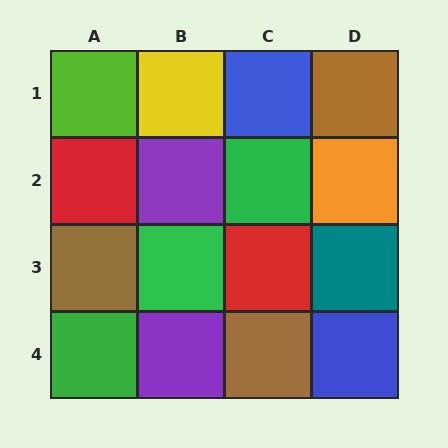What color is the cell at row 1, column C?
Blue.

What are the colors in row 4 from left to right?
Green, purple, brown, blue.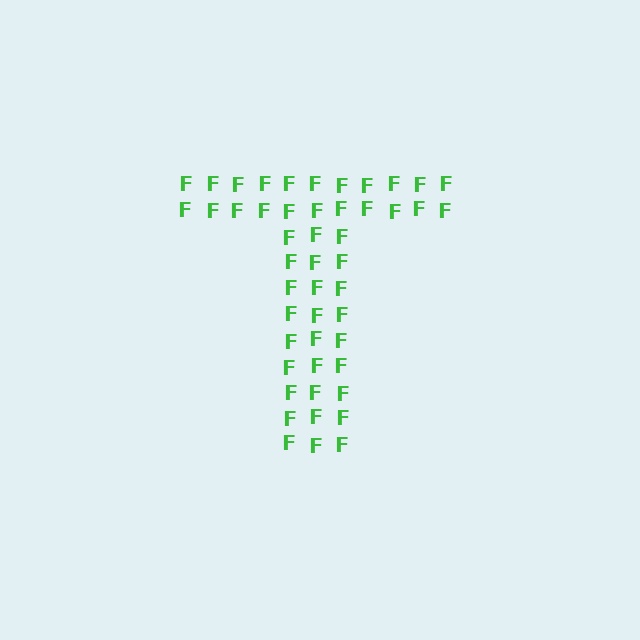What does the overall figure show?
The overall figure shows the letter T.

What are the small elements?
The small elements are letter F's.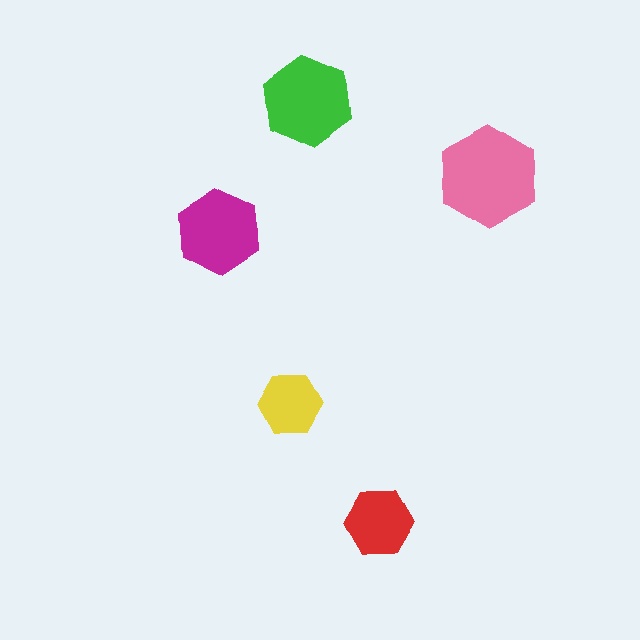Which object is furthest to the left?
The magenta hexagon is leftmost.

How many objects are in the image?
There are 5 objects in the image.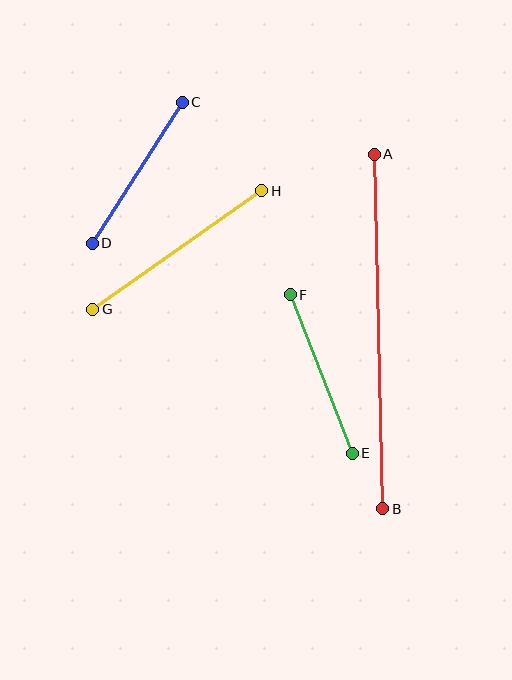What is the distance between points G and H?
The distance is approximately 207 pixels.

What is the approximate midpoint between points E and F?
The midpoint is at approximately (321, 374) pixels.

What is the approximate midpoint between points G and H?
The midpoint is at approximately (177, 250) pixels.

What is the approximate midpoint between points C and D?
The midpoint is at approximately (137, 173) pixels.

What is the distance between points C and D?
The distance is approximately 168 pixels.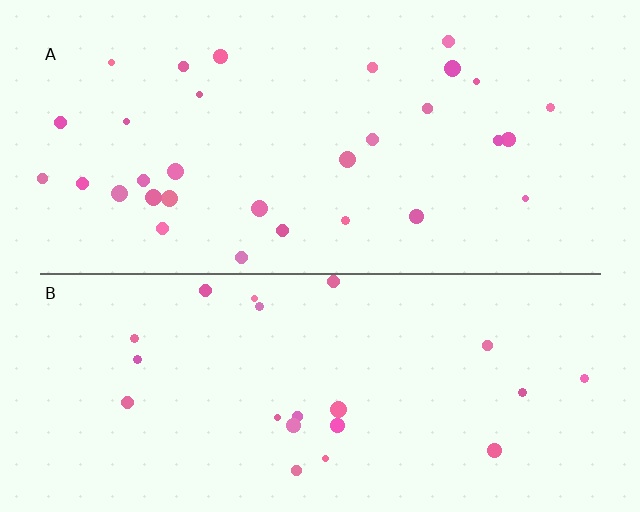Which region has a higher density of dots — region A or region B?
A (the top).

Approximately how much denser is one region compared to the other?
Approximately 1.4× — region A over region B.